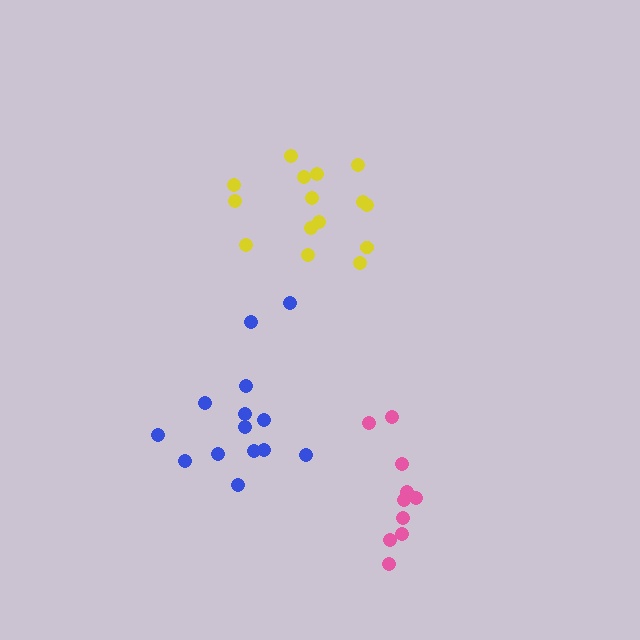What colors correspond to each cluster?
The clusters are colored: blue, yellow, pink.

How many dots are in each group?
Group 1: 14 dots, Group 2: 15 dots, Group 3: 10 dots (39 total).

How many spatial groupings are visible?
There are 3 spatial groupings.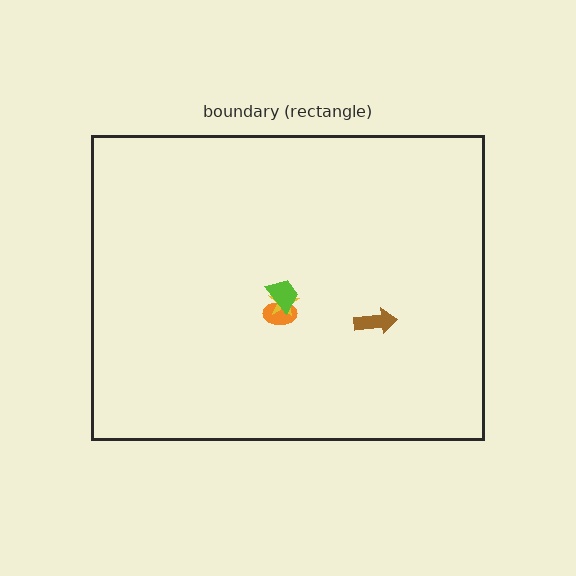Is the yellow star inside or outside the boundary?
Inside.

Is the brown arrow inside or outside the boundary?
Inside.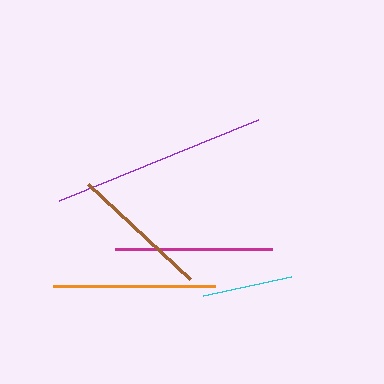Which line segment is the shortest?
The cyan line is the shortest at approximately 90 pixels.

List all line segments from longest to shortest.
From longest to shortest: purple, orange, magenta, brown, cyan.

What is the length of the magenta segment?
The magenta segment is approximately 157 pixels long.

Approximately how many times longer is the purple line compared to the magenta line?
The purple line is approximately 1.4 times the length of the magenta line.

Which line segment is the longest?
The purple line is the longest at approximately 215 pixels.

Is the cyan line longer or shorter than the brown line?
The brown line is longer than the cyan line.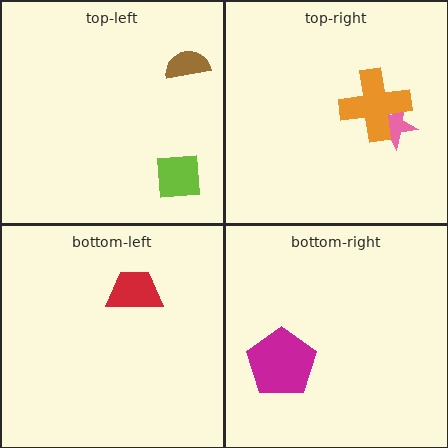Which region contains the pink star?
The top-right region.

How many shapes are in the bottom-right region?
1.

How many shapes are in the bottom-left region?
1.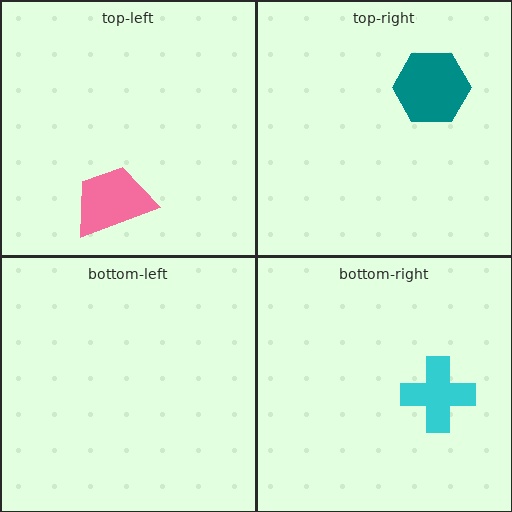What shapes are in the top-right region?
The teal hexagon.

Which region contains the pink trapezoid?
The top-left region.